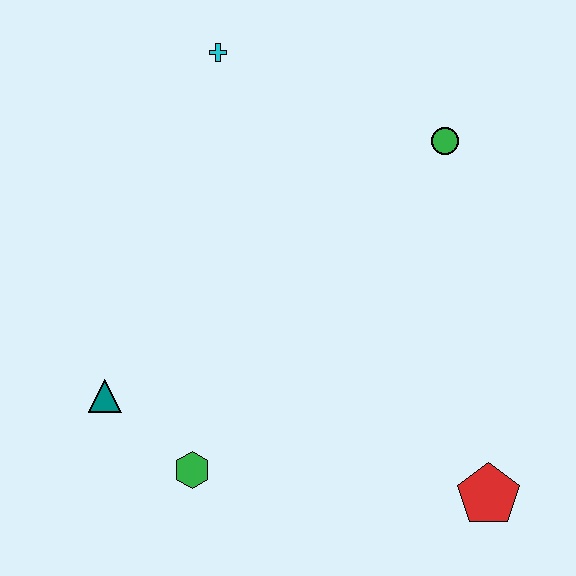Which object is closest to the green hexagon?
The teal triangle is closest to the green hexagon.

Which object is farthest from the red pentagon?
The cyan cross is farthest from the red pentagon.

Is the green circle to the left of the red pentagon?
Yes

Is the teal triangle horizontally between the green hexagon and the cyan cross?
No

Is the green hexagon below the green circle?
Yes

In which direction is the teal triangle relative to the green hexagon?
The teal triangle is to the left of the green hexagon.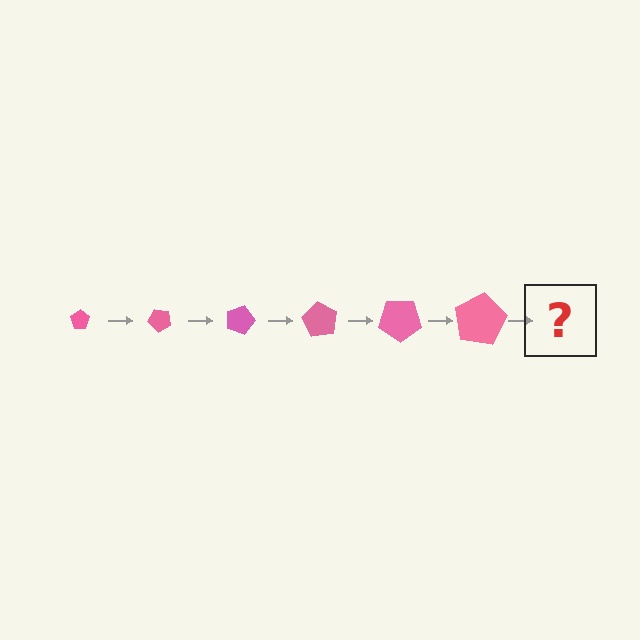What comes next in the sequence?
The next element should be a pentagon, larger than the previous one and rotated 270 degrees from the start.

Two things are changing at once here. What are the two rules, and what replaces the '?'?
The two rules are that the pentagon grows larger each step and it rotates 45 degrees each step. The '?' should be a pentagon, larger than the previous one and rotated 270 degrees from the start.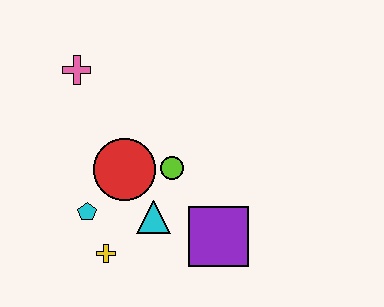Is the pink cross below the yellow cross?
No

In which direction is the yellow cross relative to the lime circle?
The yellow cross is below the lime circle.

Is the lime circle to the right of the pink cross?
Yes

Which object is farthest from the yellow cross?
The pink cross is farthest from the yellow cross.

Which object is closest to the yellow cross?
The cyan pentagon is closest to the yellow cross.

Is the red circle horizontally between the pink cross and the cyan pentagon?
No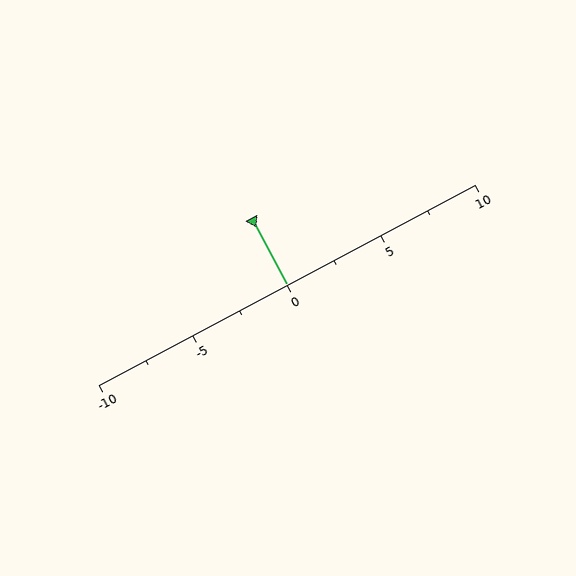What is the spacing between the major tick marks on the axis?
The major ticks are spaced 5 apart.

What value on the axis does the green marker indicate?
The marker indicates approximately 0.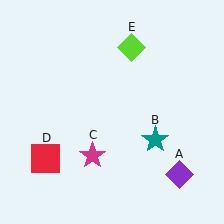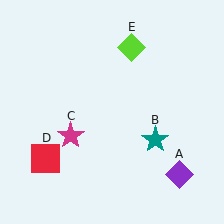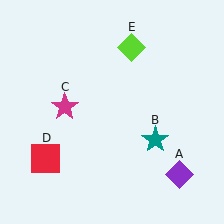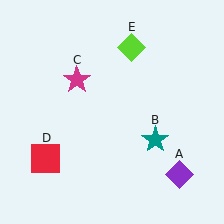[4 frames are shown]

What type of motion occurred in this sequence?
The magenta star (object C) rotated clockwise around the center of the scene.